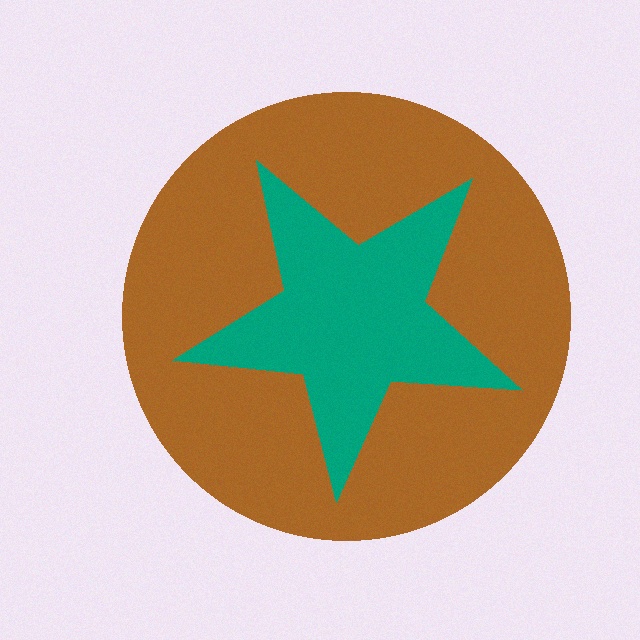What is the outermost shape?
The brown circle.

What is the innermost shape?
The teal star.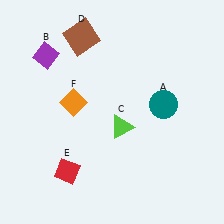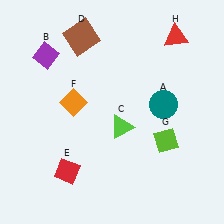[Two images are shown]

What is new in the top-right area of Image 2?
A red triangle (H) was added in the top-right area of Image 2.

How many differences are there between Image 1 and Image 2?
There are 2 differences between the two images.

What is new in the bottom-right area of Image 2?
A lime diamond (G) was added in the bottom-right area of Image 2.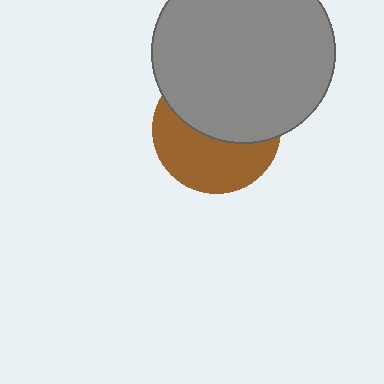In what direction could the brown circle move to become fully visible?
The brown circle could move down. That would shift it out from behind the gray circle entirely.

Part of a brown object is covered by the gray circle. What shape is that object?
It is a circle.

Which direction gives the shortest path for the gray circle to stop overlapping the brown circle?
Moving up gives the shortest separation.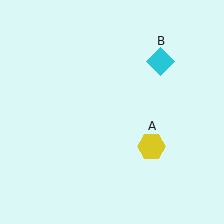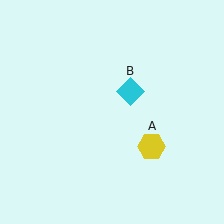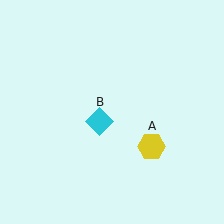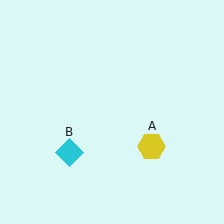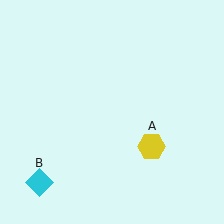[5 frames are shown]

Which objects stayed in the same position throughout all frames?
Yellow hexagon (object A) remained stationary.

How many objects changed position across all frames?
1 object changed position: cyan diamond (object B).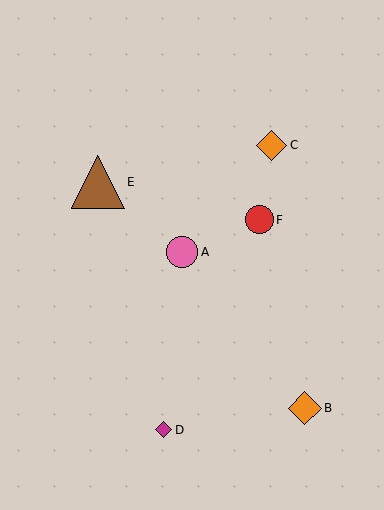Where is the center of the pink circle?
The center of the pink circle is at (182, 252).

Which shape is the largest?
The brown triangle (labeled E) is the largest.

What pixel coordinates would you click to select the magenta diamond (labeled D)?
Click at (164, 430) to select the magenta diamond D.